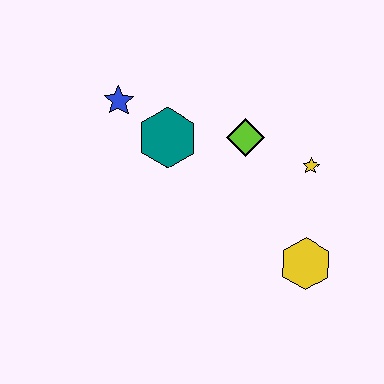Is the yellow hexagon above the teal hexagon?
No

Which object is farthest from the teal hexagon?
The yellow hexagon is farthest from the teal hexagon.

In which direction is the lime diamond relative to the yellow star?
The lime diamond is to the left of the yellow star.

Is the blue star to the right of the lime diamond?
No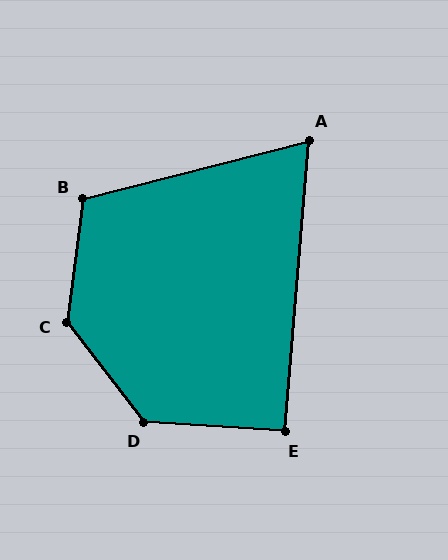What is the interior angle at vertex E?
Approximately 91 degrees (approximately right).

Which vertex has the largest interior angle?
C, at approximately 135 degrees.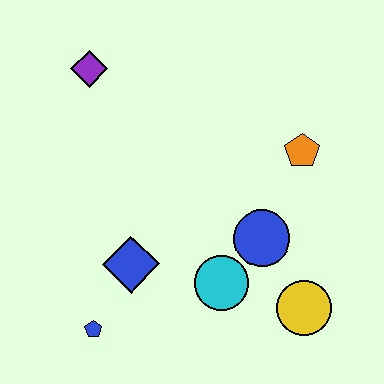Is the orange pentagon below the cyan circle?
No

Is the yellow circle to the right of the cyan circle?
Yes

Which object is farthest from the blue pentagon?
The orange pentagon is farthest from the blue pentagon.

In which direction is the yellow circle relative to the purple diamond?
The yellow circle is below the purple diamond.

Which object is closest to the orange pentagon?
The blue circle is closest to the orange pentagon.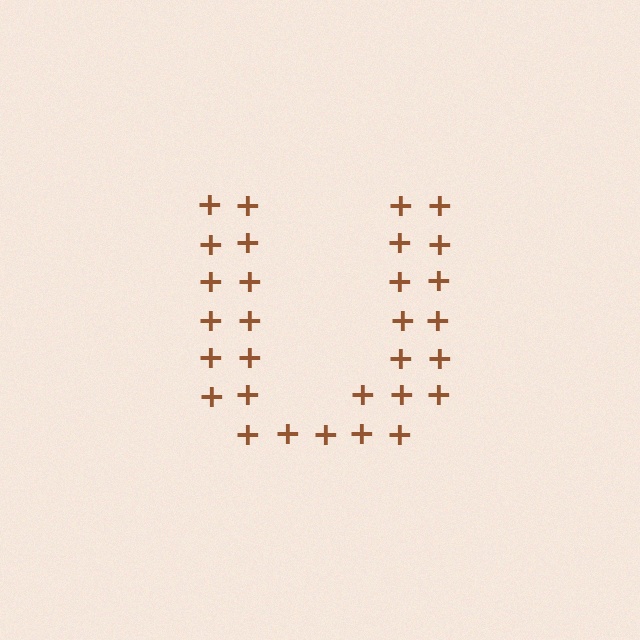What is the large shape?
The large shape is the letter U.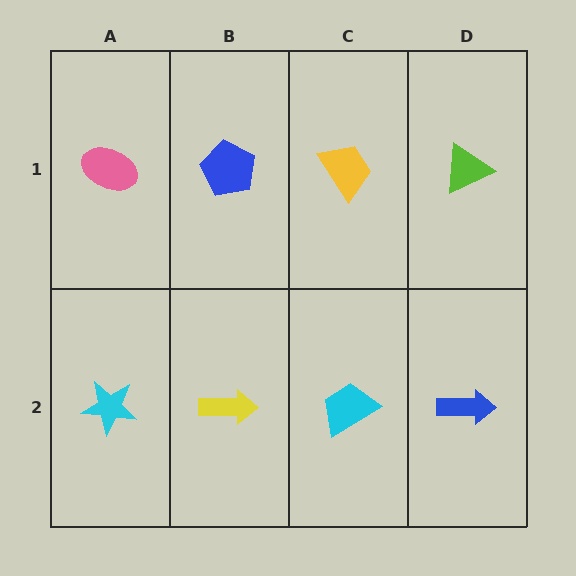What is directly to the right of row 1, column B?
A yellow trapezoid.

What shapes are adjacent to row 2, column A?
A pink ellipse (row 1, column A), a yellow arrow (row 2, column B).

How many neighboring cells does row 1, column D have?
2.